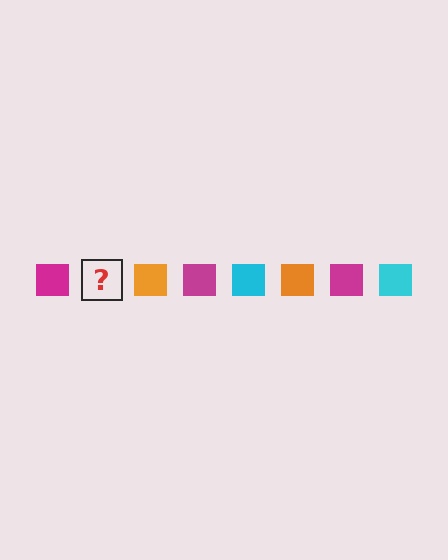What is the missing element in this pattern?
The missing element is a cyan square.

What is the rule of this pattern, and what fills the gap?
The rule is that the pattern cycles through magenta, cyan, orange squares. The gap should be filled with a cyan square.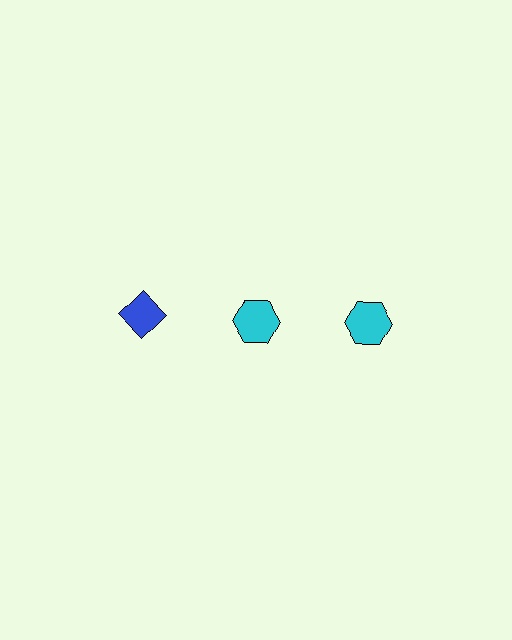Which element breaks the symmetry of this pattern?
The blue diamond in the top row, leftmost column breaks the symmetry. All other shapes are cyan hexagons.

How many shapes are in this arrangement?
There are 3 shapes arranged in a grid pattern.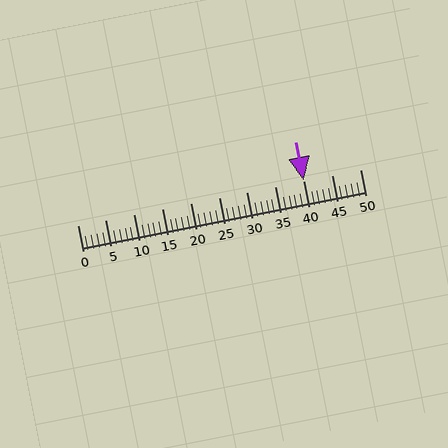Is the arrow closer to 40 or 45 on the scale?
The arrow is closer to 40.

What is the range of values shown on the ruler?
The ruler shows values from 0 to 50.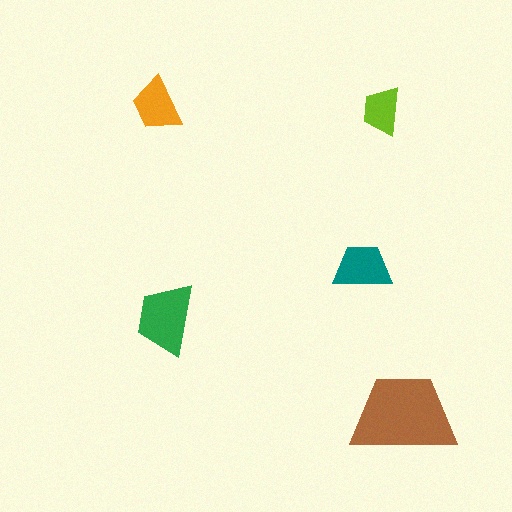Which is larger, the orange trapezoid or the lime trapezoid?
The orange one.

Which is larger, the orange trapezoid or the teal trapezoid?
The teal one.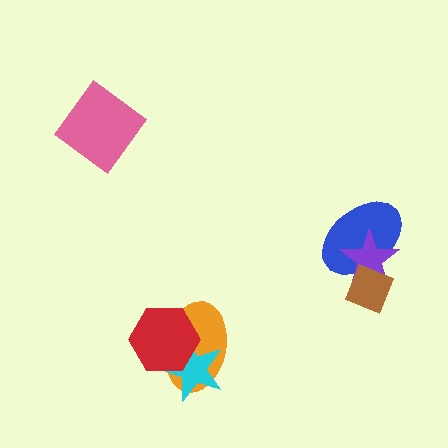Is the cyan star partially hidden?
Yes, it is partially covered by another shape.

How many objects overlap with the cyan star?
2 objects overlap with the cyan star.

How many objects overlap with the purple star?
2 objects overlap with the purple star.